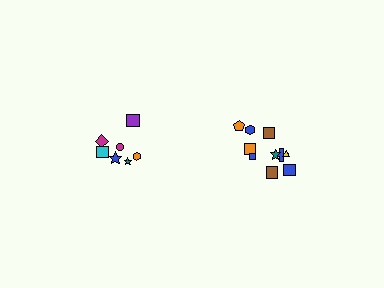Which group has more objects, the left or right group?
The right group.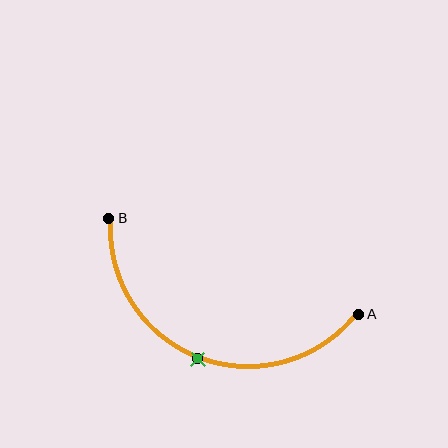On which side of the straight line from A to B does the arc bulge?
The arc bulges below the straight line connecting A and B.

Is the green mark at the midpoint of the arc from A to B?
Yes. The green mark lies on the arc at equal arc-length from both A and B — it is the arc midpoint.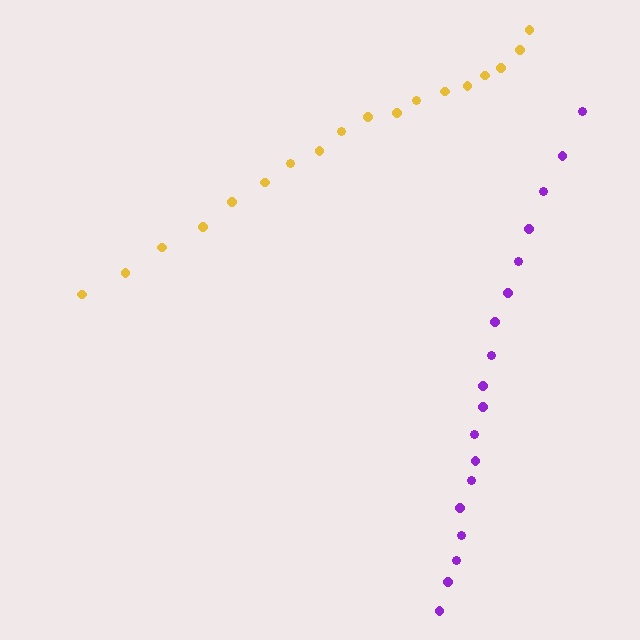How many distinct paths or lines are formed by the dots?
There are 2 distinct paths.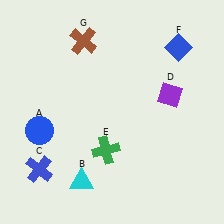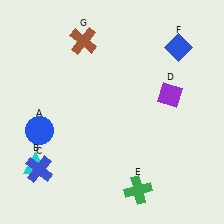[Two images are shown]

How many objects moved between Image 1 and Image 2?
2 objects moved between the two images.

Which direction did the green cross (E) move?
The green cross (E) moved down.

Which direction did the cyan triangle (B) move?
The cyan triangle (B) moved left.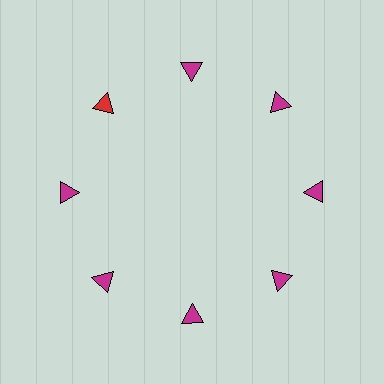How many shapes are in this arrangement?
There are 8 shapes arranged in a ring pattern.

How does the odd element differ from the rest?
It has a different color: red instead of magenta.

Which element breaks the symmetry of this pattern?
The red triangle at roughly the 10 o'clock position breaks the symmetry. All other shapes are magenta triangles.